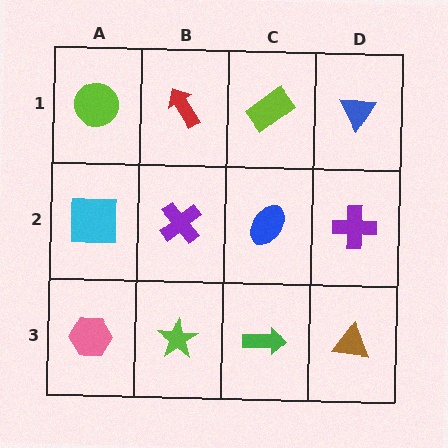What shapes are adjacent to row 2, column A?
A lime circle (row 1, column A), a pink hexagon (row 3, column A), a purple cross (row 2, column B).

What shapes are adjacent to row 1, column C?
A blue ellipse (row 2, column C), a red arrow (row 1, column B), a blue triangle (row 1, column D).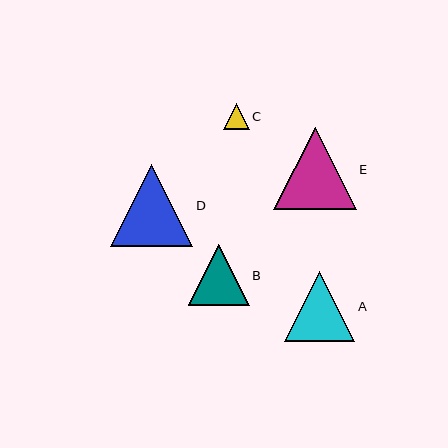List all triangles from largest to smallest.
From largest to smallest: E, D, A, B, C.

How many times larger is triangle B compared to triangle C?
Triangle B is approximately 2.4 times the size of triangle C.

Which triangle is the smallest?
Triangle C is the smallest with a size of approximately 25 pixels.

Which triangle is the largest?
Triangle E is the largest with a size of approximately 82 pixels.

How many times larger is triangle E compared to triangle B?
Triangle E is approximately 1.4 times the size of triangle B.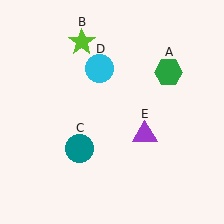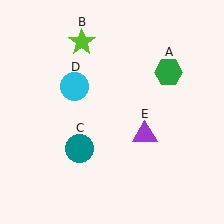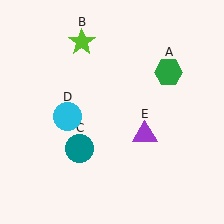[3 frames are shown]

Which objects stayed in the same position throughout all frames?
Green hexagon (object A) and lime star (object B) and teal circle (object C) and purple triangle (object E) remained stationary.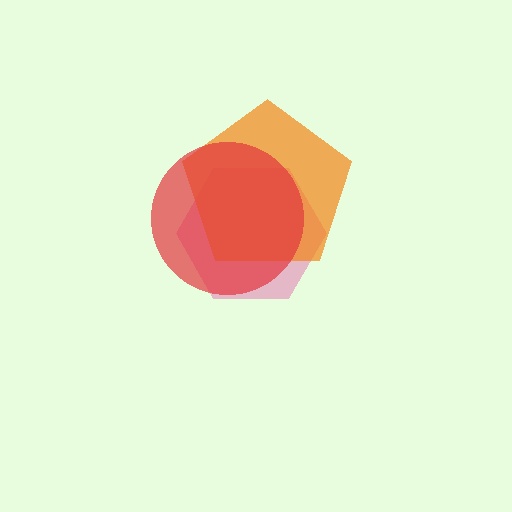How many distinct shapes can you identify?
There are 3 distinct shapes: a pink hexagon, an orange pentagon, a red circle.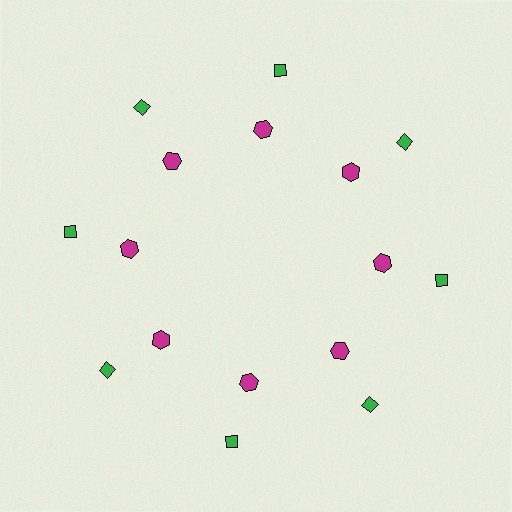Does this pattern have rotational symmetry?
Yes, this pattern has 8-fold rotational symmetry. It looks the same after rotating 45 degrees around the center.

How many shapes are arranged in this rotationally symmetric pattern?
There are 16 shapes, arranged in 8 groups of 2.